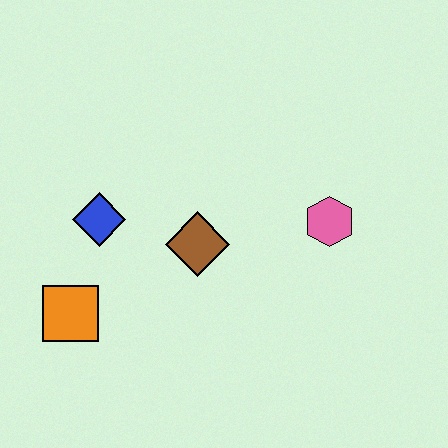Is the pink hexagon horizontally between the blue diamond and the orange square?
No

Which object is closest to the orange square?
The blue diamond is closest to the orange square.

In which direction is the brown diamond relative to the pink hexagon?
The brown diamond is to the left of the pink hexagon.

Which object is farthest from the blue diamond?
The pink hexagon is farthest from the blue diamond.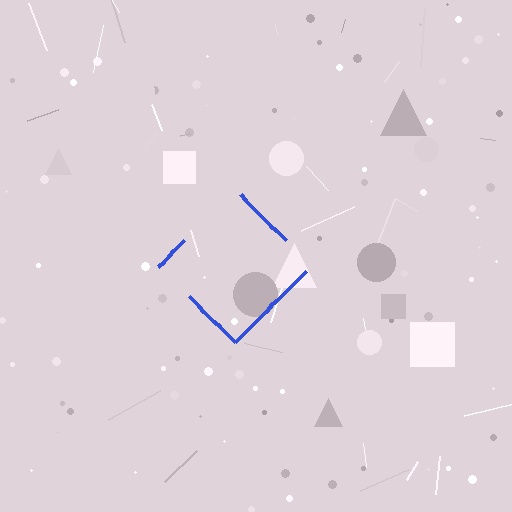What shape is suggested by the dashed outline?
The dashed outline suggests a diamond.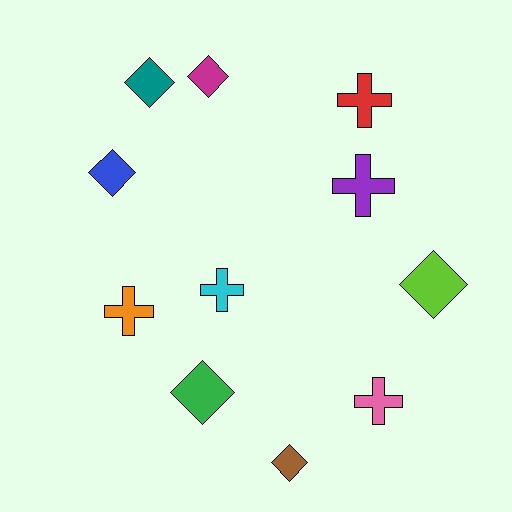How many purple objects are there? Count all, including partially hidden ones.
There is 1 purple object.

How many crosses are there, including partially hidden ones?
There are 5 crosses.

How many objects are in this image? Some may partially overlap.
There are 11 objects.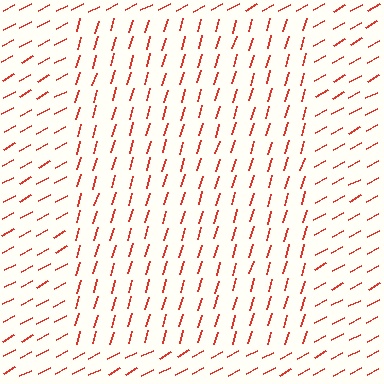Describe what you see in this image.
The image is filled with small red line segments. A rectangle region in the image has lines oriented differently from the surrounding lines, creating a visible texture boundary.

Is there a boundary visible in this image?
Yes, there is a texture boundary formed by a change in line orientation.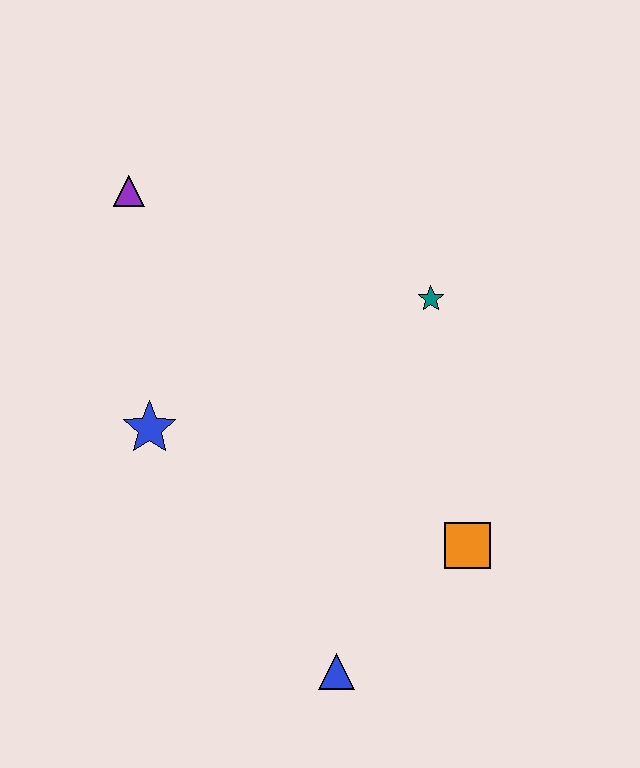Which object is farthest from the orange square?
The purple triangle is farthest from the orange square.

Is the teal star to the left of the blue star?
No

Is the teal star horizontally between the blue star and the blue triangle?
No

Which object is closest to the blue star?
The purple triangle is closest to the blue star.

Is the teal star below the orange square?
No